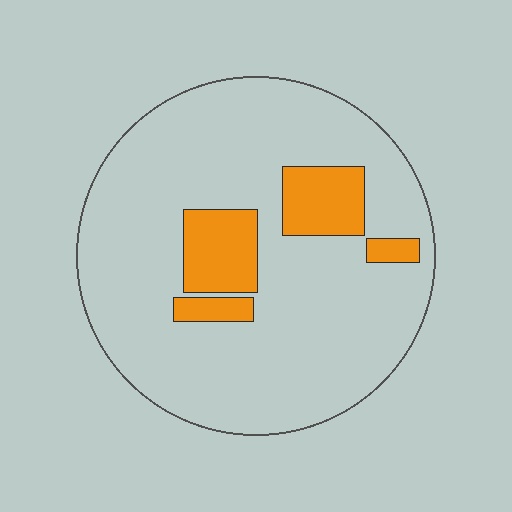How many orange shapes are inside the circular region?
4.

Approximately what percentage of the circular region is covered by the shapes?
Approximately 15%.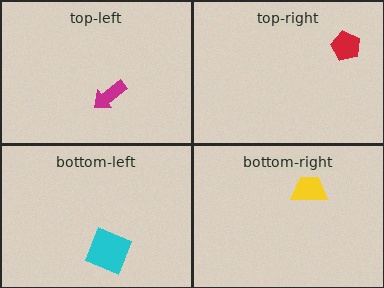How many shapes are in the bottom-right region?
1.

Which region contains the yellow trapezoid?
The bottom-right region.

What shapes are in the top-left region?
The magenta arrow.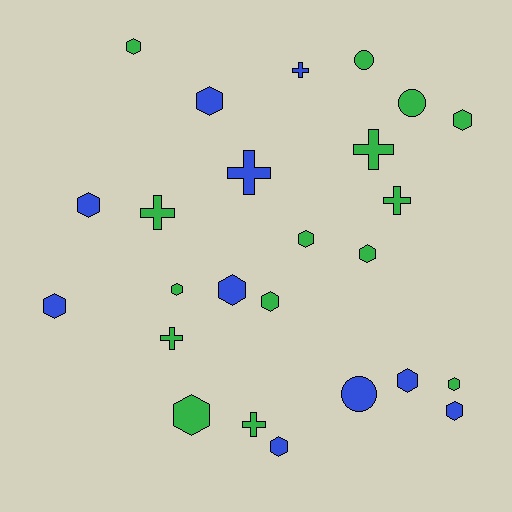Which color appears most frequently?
Green, with 15 objects.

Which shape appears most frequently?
Hexagon, with 15 objects.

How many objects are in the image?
There are 25 objects.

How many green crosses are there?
There are 5 green crosses.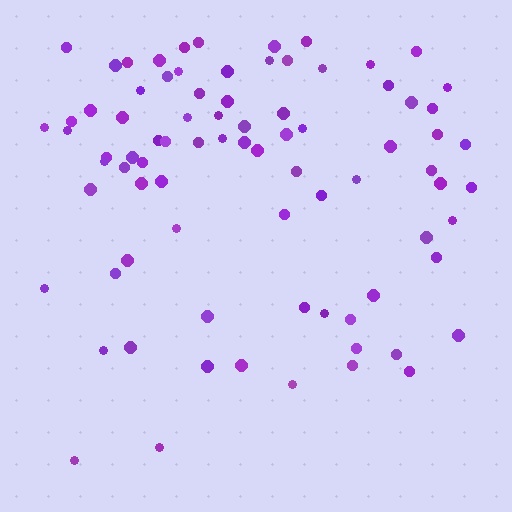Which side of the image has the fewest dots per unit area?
The bottom.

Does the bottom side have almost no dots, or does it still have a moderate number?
Still a moderate number, just noticeably fewer than the top.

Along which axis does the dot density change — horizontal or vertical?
Vertical.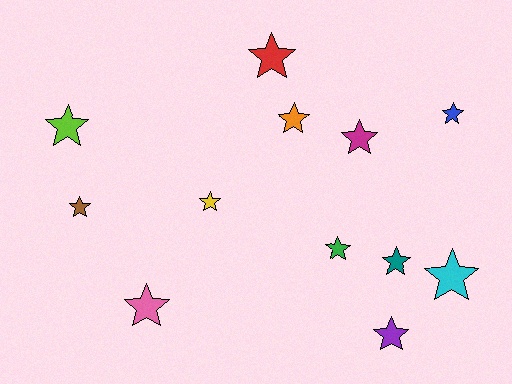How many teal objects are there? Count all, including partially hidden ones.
There is 1 teal object.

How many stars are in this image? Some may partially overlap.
There are 12 stars.